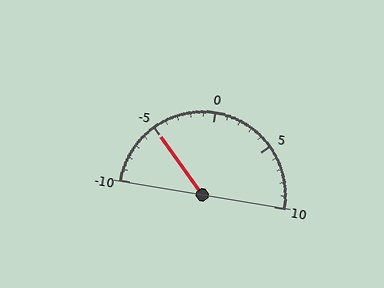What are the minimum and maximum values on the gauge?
The gauge ranges from -10 to 10.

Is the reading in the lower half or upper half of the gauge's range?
The reading is in the lower half of the range (-10 to 10).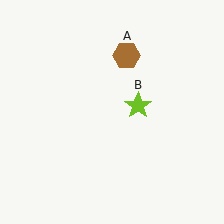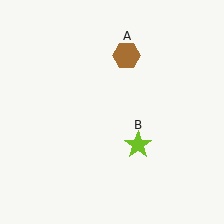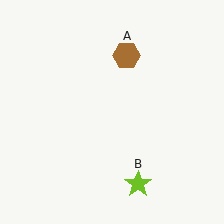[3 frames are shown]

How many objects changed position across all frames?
1 object changed position: lime star (object B).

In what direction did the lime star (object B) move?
The lime star (object B) moved down.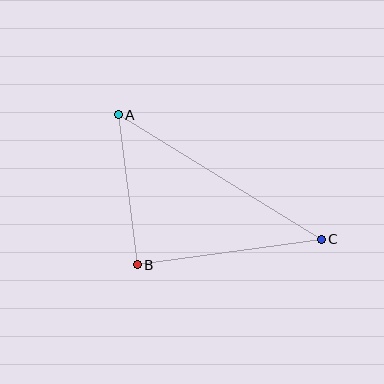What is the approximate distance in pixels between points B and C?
The distance between B and C is approximately 186 pixels.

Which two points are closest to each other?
Points A and B are closest to each other.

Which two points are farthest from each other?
Points A and C are farthest from each other.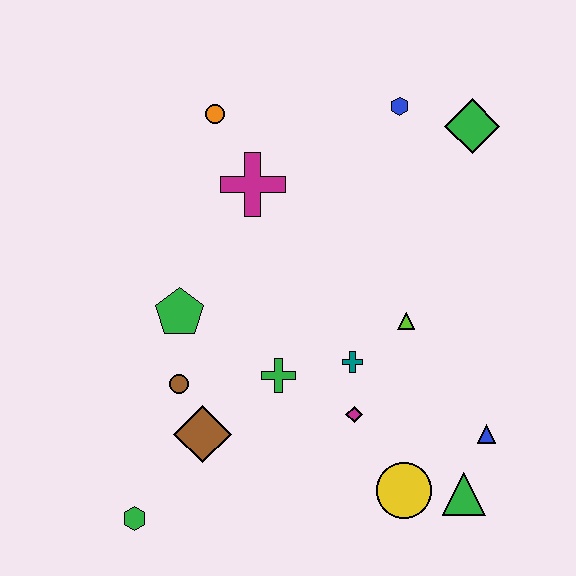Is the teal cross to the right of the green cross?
Yes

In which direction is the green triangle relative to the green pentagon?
The green triangle is to the right of the green pentagon.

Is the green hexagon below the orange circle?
Yes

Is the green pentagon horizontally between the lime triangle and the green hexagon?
Yes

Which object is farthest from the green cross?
The green diamond is farthest from the green cross.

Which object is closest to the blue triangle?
The green triangle is closest to the blue triangle.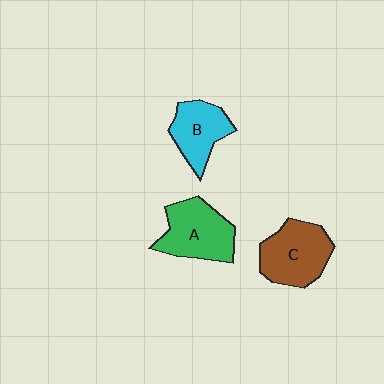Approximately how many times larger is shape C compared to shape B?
Approximately 1.3 times.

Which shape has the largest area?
Shape C (brown).